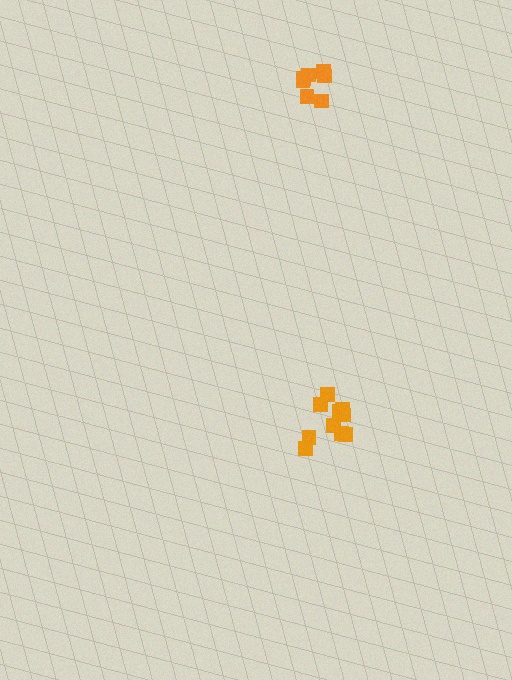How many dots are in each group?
Group 1: 10 dots, Group 2: 7 dots (17 total).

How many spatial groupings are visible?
There are 2 spatial groupings.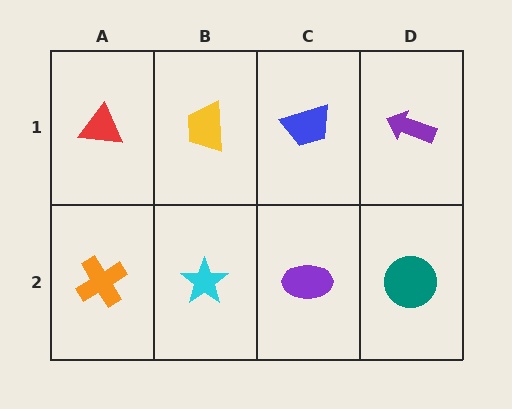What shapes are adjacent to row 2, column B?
A yellow trapezoid (row 1, column B), an orange cross (row 2, column A), a purple ellipse (row 2, column C).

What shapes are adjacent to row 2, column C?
A blue trapezoid (row 1, column C), a cyan star (row 2, column B), a teal circle (row 2, column D).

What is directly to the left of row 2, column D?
A purple ellipse.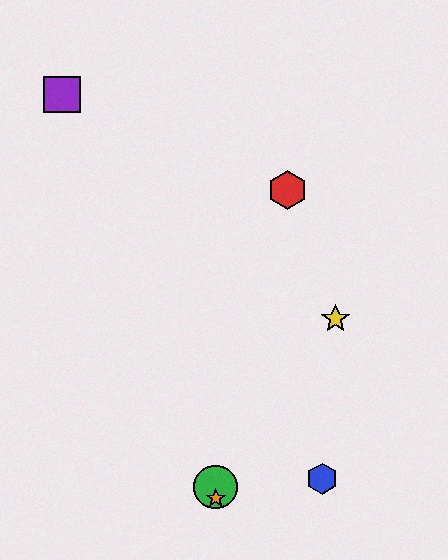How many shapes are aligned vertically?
2 shapes (the green circle, the orange star) are aligned vertically.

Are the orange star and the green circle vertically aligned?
Yes, both are at x≈216.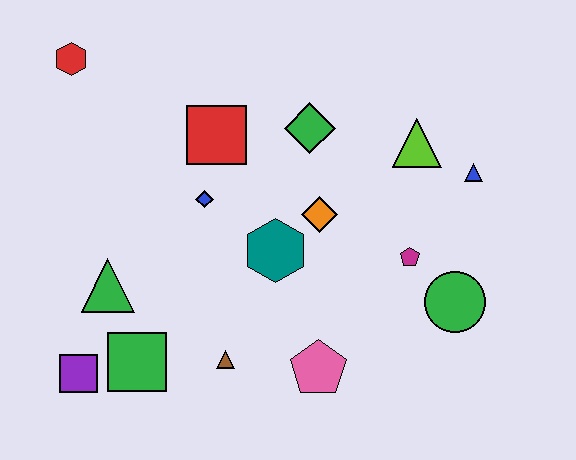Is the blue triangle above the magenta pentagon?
Yes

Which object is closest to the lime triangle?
The blue triangle is closest to the lime triangle.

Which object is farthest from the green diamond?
The purple square is farthest from the green diamond.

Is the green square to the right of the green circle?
No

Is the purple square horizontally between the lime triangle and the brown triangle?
No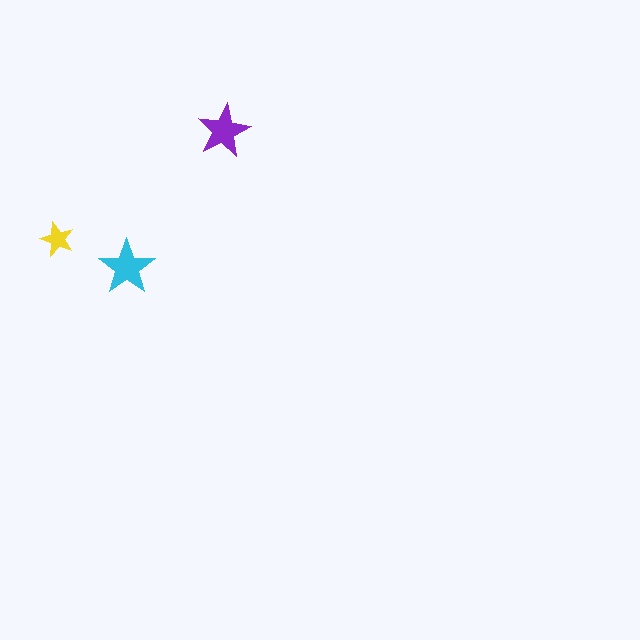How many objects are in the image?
There are 3 objects in the image.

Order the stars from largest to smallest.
the cyan one, the purple one, the yellow one.